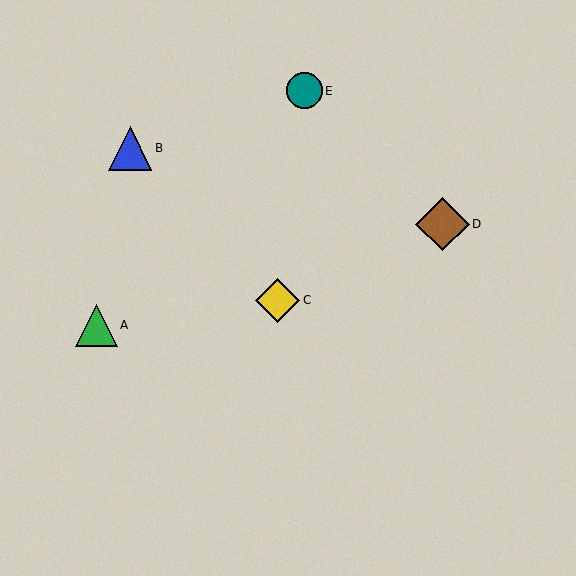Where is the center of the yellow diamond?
The center of the yellow diamond is at (278, 300).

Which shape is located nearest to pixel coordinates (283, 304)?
The yellow diamond (labeled C) at (278, 300) is nearest to that location.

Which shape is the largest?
The brown diamond (labeled D) is the largest.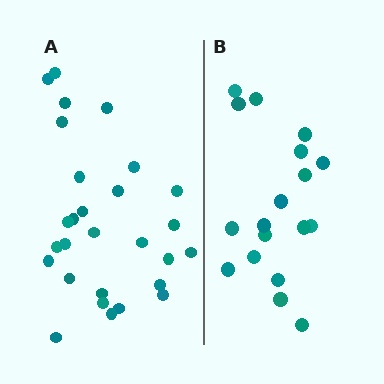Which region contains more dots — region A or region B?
Region A (the left region) has more dots.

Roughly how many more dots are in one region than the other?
Region A has roughly 10 or so more dots than region B.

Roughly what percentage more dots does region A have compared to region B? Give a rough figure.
About 55% more.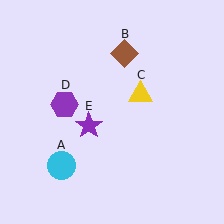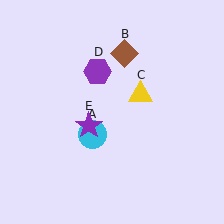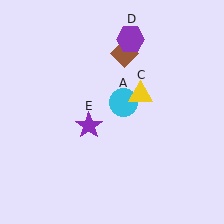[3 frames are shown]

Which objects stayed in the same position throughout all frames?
Brown diamond (object B) and yellow triangle (object C) and purple star (object E) remained stationary.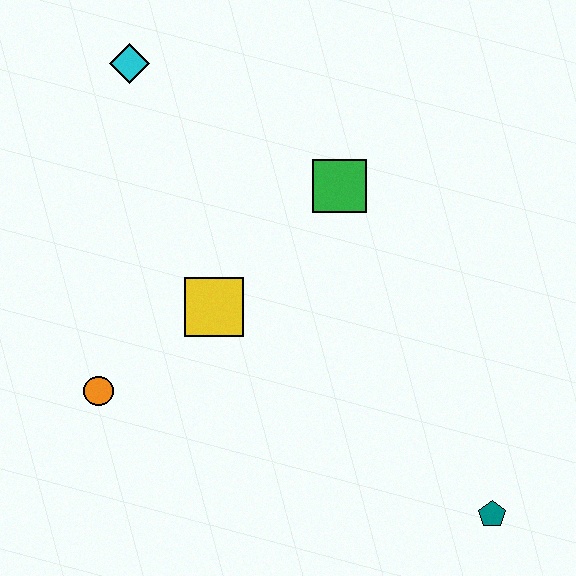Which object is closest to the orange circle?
The yellow square is closest to the orange circle.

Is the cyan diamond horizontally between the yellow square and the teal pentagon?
No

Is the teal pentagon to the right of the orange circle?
Yes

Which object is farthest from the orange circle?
The teal pentagon is farthest from the orange circle.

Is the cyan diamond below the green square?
No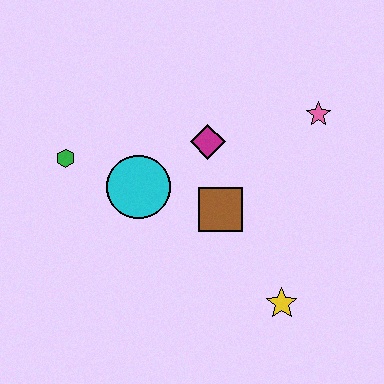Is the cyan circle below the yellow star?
No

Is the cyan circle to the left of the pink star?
Yes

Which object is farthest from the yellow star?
The green hexagon is farthest from the yellow star.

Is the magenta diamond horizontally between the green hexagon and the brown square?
Yes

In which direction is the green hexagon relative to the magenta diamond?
The green hexagon is to the left of the magenta diamond.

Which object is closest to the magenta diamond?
The brown square is closest to the magenta diamond.